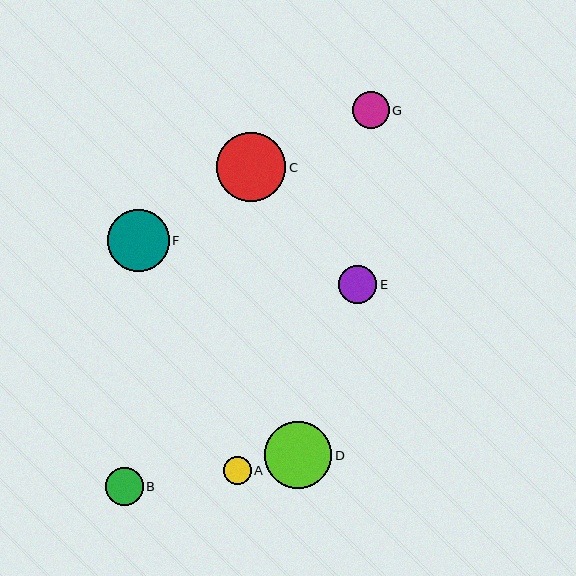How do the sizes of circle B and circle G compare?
Circle B and circle G are approximately the same size.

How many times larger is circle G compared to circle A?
Circle G is approximately 1.3 times the size of circle A.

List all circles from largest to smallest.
From largest to smallest: C, D, F, E, B, G, A.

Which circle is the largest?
Circle C is the largest with a size of approximately 69 pixels.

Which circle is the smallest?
Circle A is the smallest with a size of approximately 28 pixels.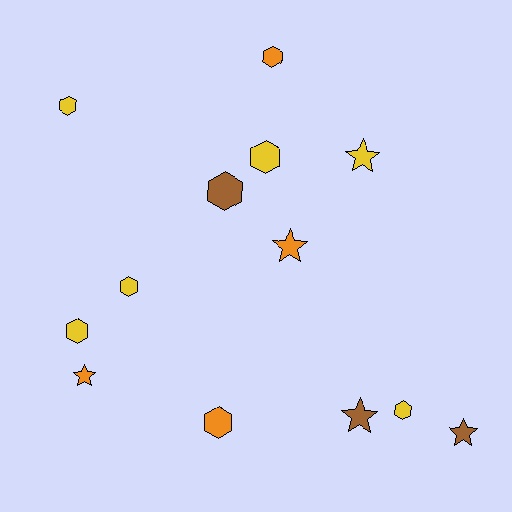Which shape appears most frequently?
Hexagon, with 8 objects.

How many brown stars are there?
There are 2 brown stars.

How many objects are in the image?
There are 13 objects.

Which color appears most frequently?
Yellow, with 6 objects.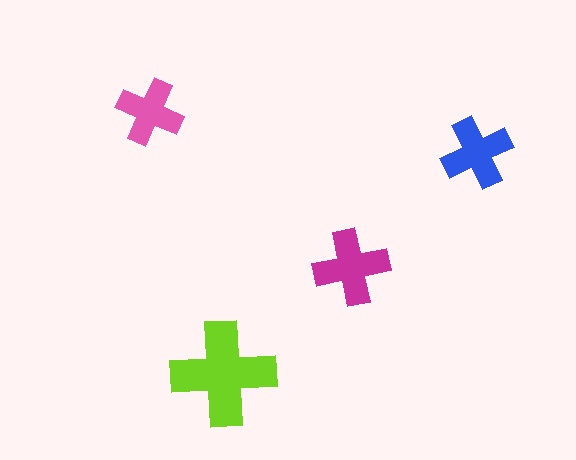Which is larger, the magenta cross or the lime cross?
The lime one.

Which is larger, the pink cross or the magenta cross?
The magenta one.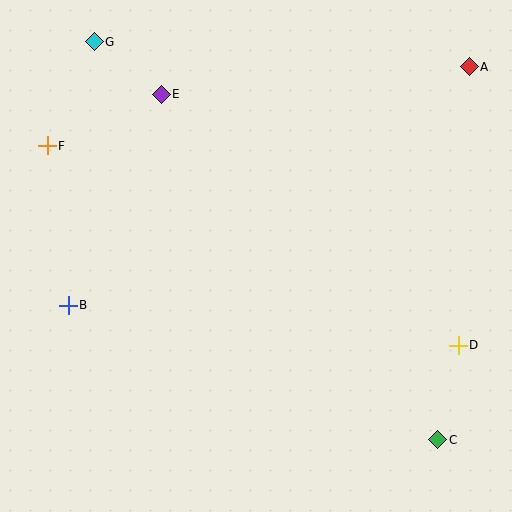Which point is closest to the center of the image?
Point E at (161, 94) is closest to the center.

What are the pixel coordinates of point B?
Point B is at (68, 305).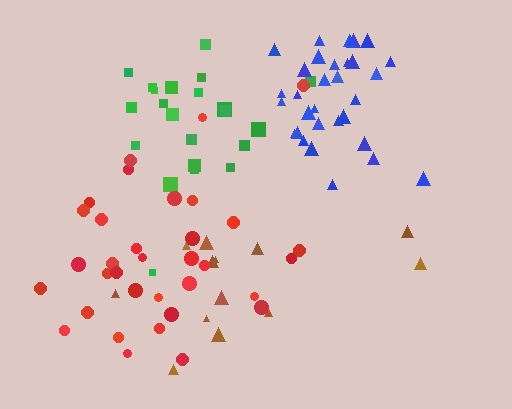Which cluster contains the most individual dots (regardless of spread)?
Red (34).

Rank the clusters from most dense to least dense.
blue, green, red, brown.